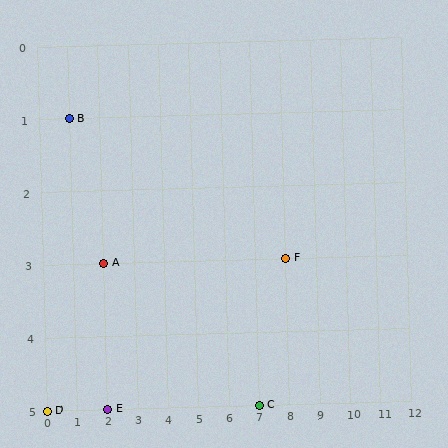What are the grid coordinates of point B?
Point B is at grid coordinates (1, 1).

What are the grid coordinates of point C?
Point C is at grid coordinates (7, 5).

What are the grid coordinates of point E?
Point E is at grid coordinates (2, 5).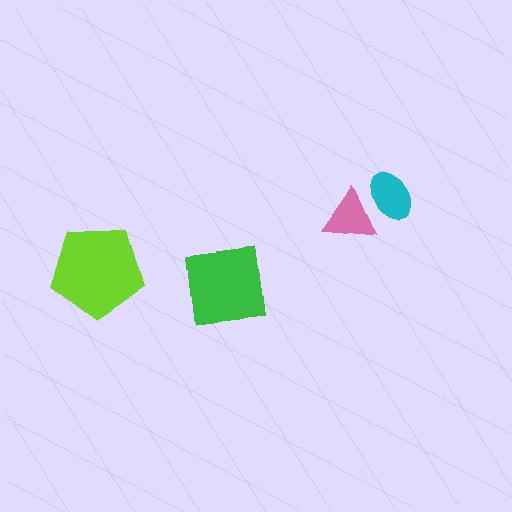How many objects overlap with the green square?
0 objects overlap with the green square.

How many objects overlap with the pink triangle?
1 object overlaps with the pink triangle.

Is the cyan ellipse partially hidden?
Yes, it is partially covered by another shape.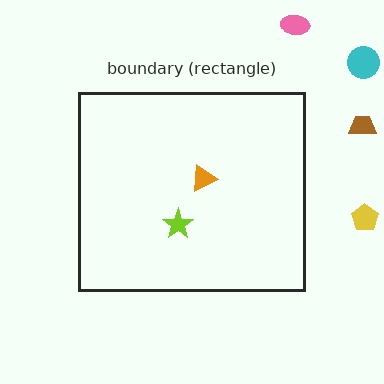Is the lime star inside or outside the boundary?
Inside.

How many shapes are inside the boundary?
2 inside, 4 outside.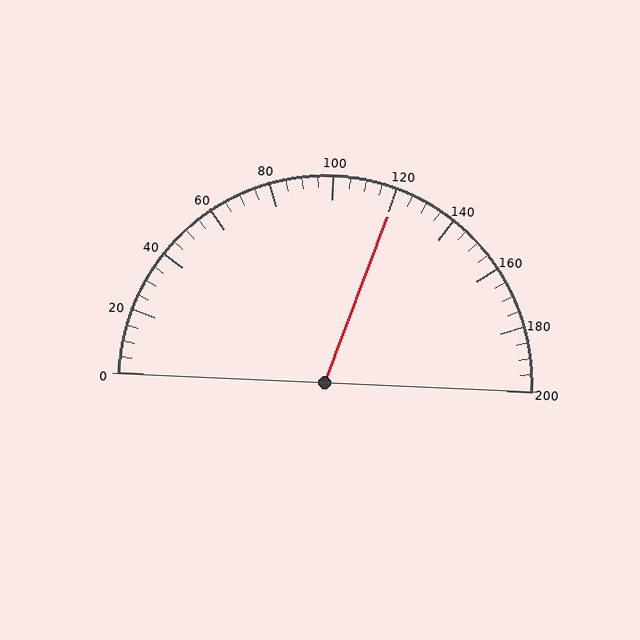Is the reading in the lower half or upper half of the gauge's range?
The reading is in the upper half of the range (0 to 200).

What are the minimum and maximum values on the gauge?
The gauge ranges from 0 to 200.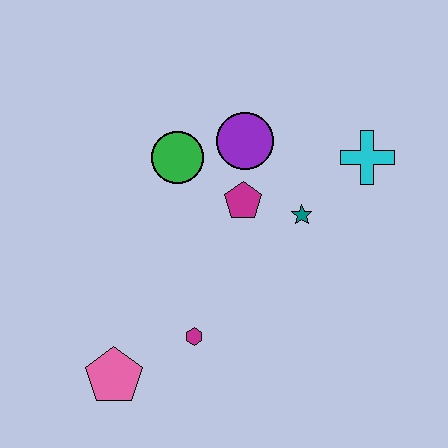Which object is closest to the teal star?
The magenta pentagon is closest to the teal star.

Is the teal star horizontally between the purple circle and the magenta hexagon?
No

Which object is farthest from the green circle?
The pink pentagon is farthest from the green circle.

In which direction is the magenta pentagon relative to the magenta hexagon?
The magenta pentagon is above the magenta hexagon.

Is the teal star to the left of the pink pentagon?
No